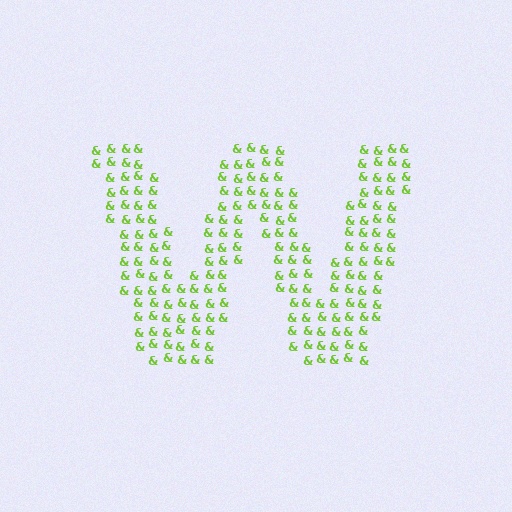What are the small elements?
The small elements are ampersands.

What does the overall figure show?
The overall figure shows the letter W.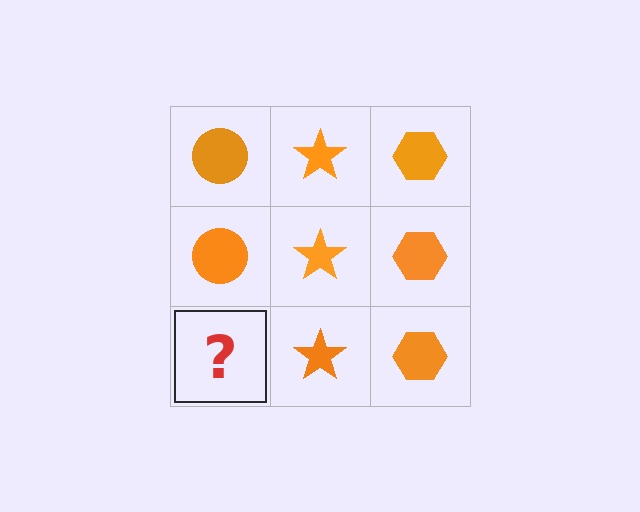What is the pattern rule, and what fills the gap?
The rule is that each column has a consistent shape. The gap should be filled with an orange circle.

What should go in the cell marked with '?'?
The missing cell should contain an orange circle.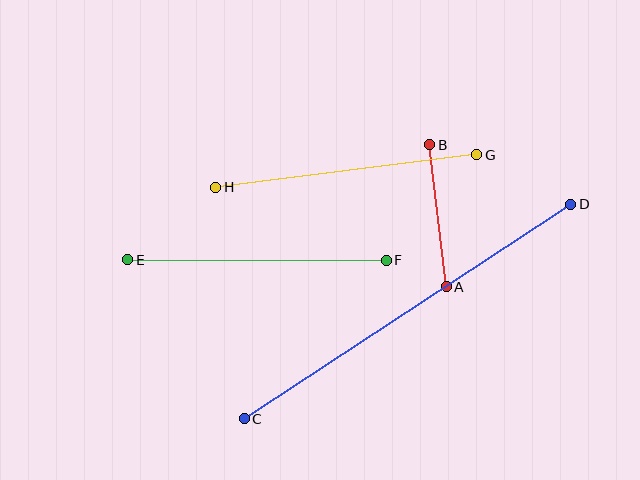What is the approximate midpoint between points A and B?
The midpoint is at approximately (438, 216) pixels.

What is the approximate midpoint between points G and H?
The midpoint is at approximately (346, 171) pixels.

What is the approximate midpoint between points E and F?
The midpoint is at approximately (257, 260) pixels.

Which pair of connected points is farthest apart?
Points C and D are farthest apart.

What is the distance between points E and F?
The distance is approximately 258 pixels.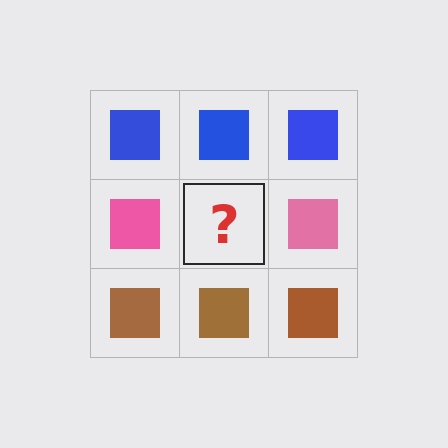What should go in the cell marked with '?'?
The missing cell should contain a pink square.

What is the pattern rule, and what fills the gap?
The rule is that each row has a consistent color. The gap should be filled with a pink square.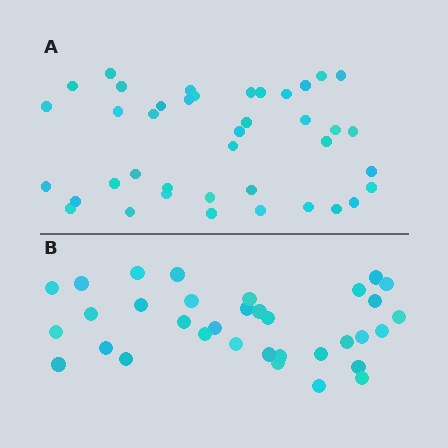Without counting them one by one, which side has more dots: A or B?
Region A (the top region) has more dots.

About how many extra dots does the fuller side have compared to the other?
Region A has about 6 more dots than region B.